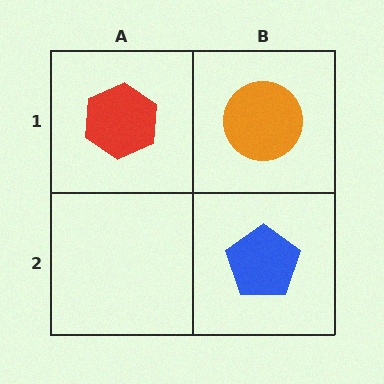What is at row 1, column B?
An orange circle.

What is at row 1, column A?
A red hexagon.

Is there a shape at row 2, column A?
No, that cell is empty.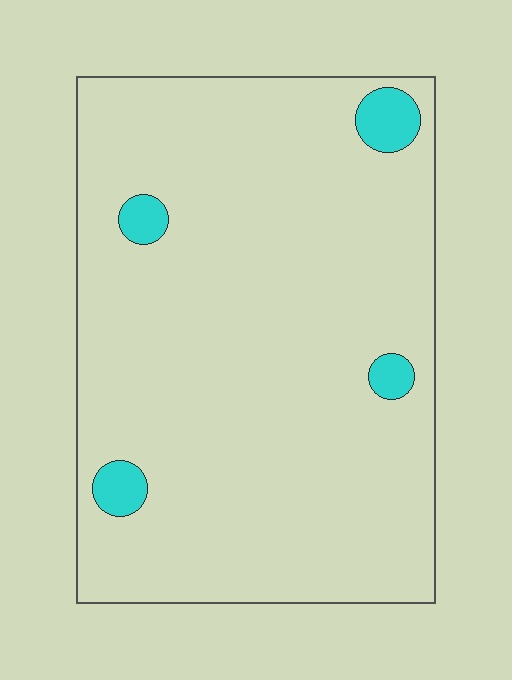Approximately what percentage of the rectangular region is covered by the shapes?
Approximately 5%.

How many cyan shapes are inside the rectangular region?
4.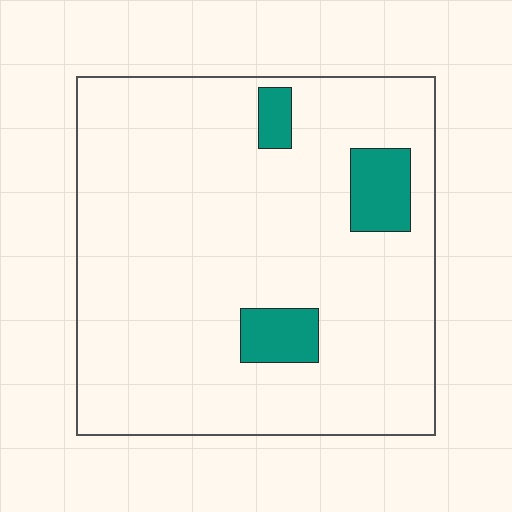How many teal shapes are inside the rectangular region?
3.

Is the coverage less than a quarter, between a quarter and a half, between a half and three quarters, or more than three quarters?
Less than a quarter.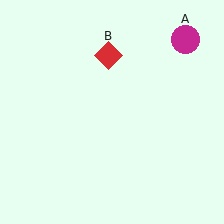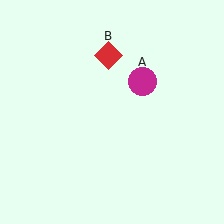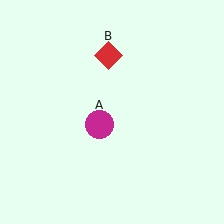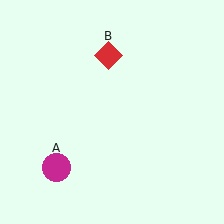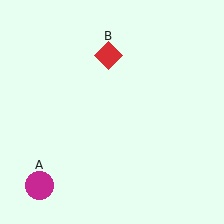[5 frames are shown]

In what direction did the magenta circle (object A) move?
The magenta circle (object A) moved down and to the left.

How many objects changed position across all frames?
1 object changed position: magenta circle (object A).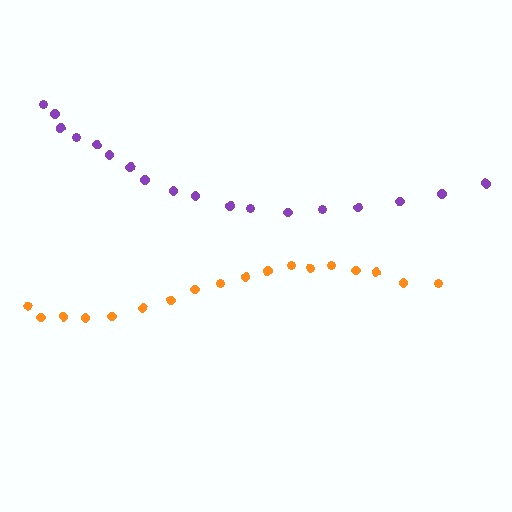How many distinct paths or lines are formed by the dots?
There are 2 distinct paths.